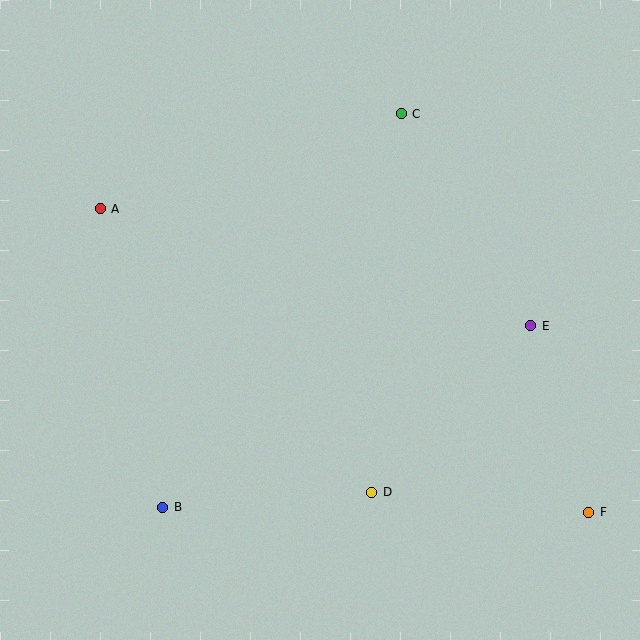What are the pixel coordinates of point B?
Point B is at (163, 507).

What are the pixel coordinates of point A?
Point A is at (100, 209).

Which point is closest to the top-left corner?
Point A is closest to the top-left corner.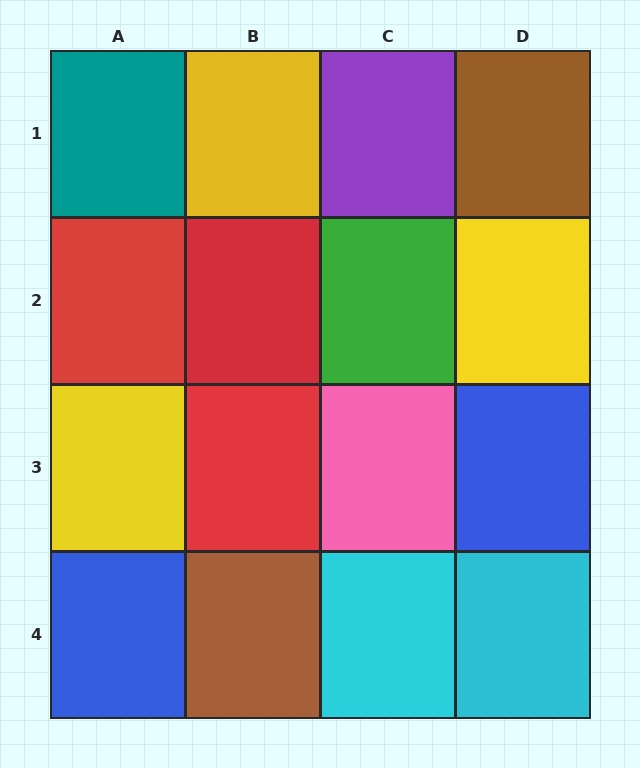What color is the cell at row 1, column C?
Purple.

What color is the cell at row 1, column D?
Brown.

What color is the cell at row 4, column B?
Brown.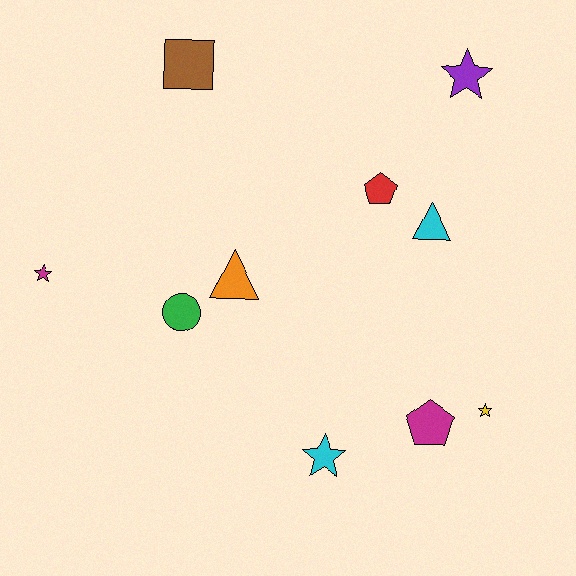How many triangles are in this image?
There are 2 triangles.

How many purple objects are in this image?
There is 1 purple object.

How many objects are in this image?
There are 10 objects.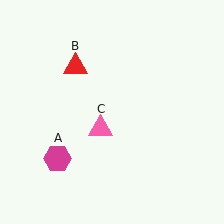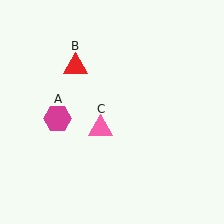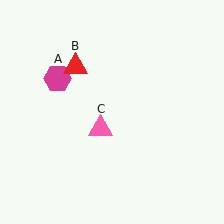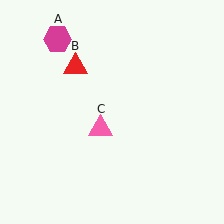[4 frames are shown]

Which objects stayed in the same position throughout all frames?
Red triangle (object B) and pink triangle (object C) remained stationary.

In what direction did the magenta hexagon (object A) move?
The magenta hexagon (object A) moved up.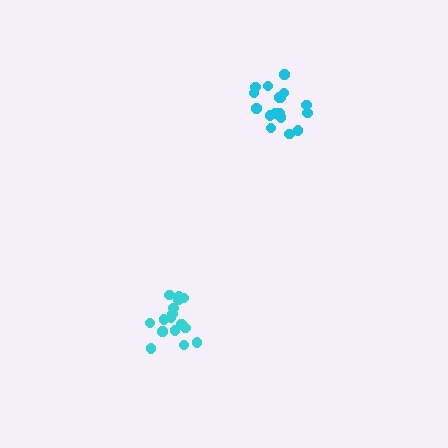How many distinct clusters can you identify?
There are 2 distinct clusters.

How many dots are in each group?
Group 1: 16 dots, Group 2: 18 dots (34 total).